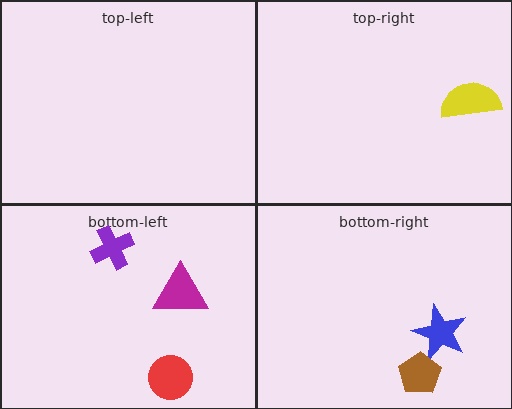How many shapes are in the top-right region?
1.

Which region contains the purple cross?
The bottom-left region.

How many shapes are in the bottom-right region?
2.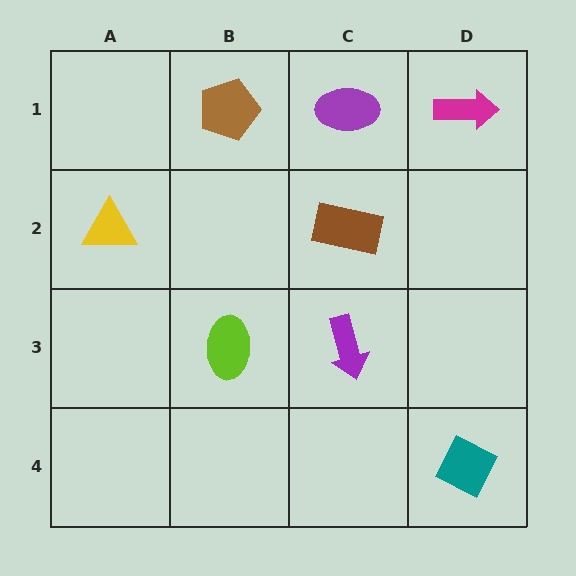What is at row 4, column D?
A teal diamond.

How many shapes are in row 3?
2 shapes.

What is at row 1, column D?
A magenta arrow.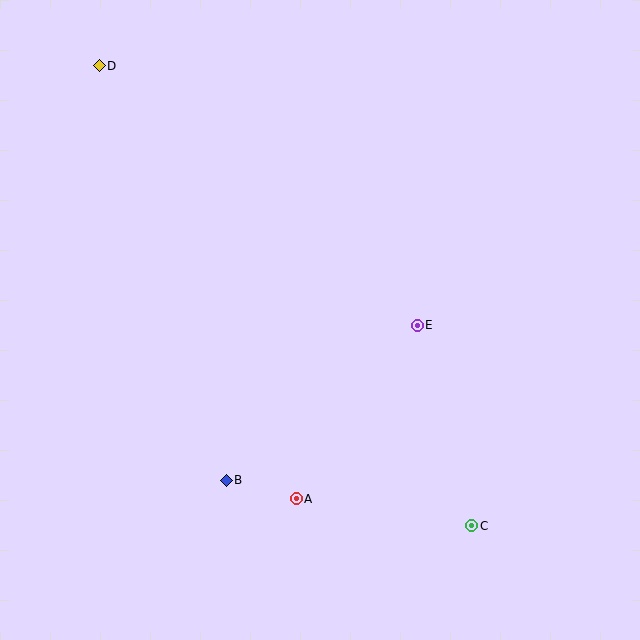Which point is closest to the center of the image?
Point E at (417, 325) is closest to the center.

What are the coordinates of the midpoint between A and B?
The midpoint between A and B is at (261, 489).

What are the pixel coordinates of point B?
Point B is at (226, 480).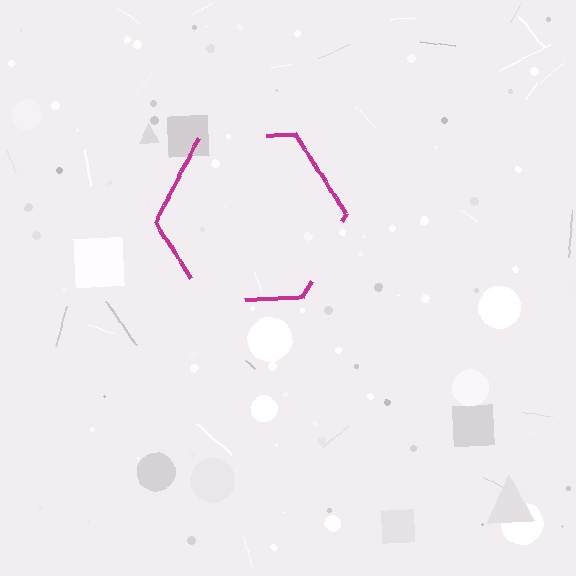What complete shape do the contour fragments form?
The contour fragments form a hexagon.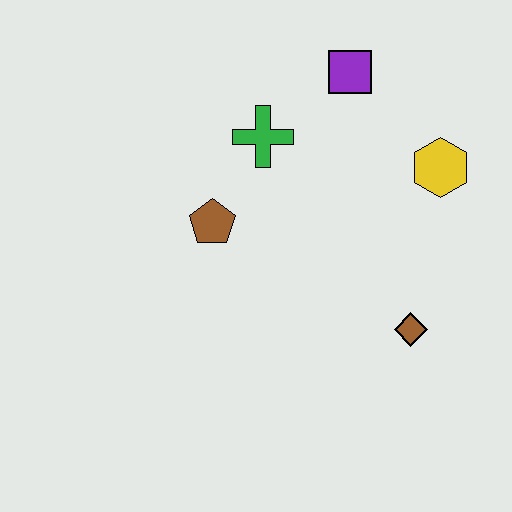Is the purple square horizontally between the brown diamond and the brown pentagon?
Yes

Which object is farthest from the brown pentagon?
The yellow hexagon is farthest from the brown pentagon.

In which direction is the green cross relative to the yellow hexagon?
The green cross is to the left of the yellow hexagon.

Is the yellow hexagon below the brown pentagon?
No